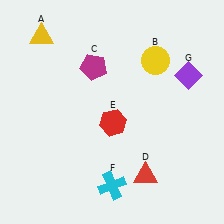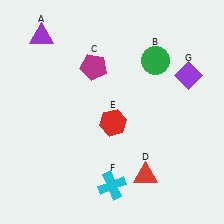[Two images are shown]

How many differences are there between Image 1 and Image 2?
There are 2 differences between the two images.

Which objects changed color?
A changed from yellow to purple. B changed from yellow to green.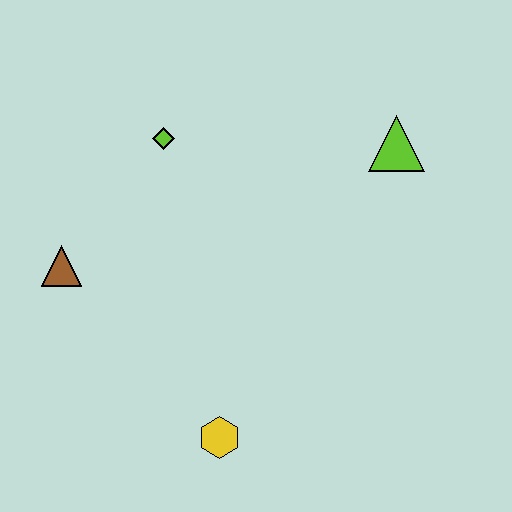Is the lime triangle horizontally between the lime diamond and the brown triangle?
No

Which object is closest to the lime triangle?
The lime diamond is closest to the lime triangle.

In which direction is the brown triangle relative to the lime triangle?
The brown triangle is to the left of the lime triangle.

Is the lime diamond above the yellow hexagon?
Yes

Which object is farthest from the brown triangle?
The lime triangle is farthest from the brown triangle.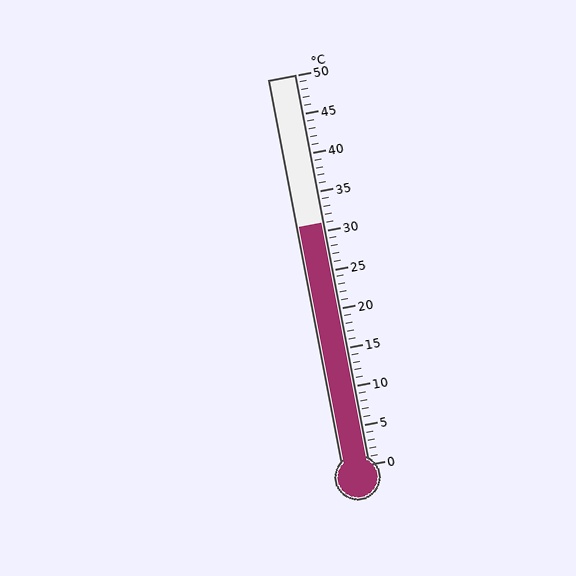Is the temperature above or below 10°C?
The temperature is above 10°C.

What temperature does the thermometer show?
The thermometer shows approximately 31°C.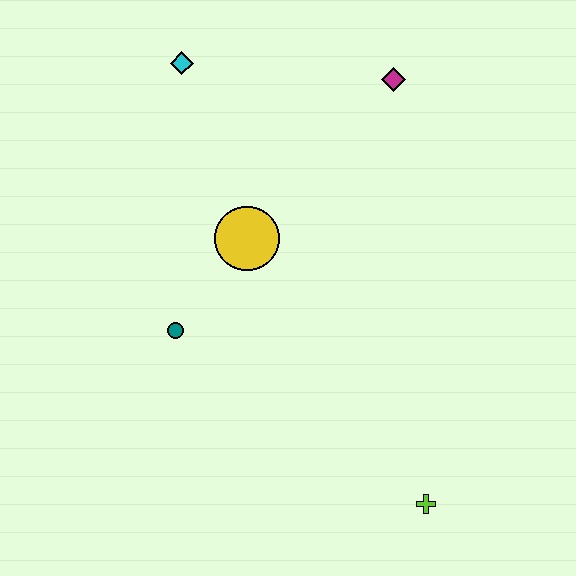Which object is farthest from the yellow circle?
The lime cross is farthest from the yellow circle.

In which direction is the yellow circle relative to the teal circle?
The yellow circle is above the teal circle.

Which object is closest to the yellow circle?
The teal circle is closest to the yellow circle.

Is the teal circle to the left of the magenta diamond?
Yes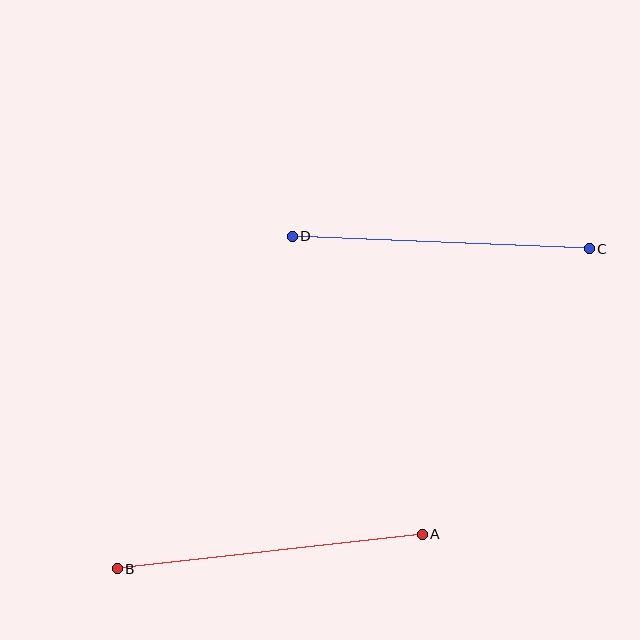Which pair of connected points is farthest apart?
Points A and B are farthest apart.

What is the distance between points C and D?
The distance is approximately 297 pixels.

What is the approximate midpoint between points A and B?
The midpoint is at approximately (270, 552) pixels.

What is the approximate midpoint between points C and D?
The midpoint is at approximately (441, 243) pixels.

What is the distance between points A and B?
The distance is approximately 307 pixels.